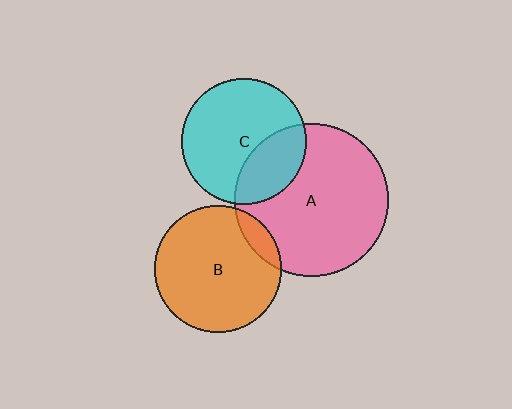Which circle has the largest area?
Circle A (pink).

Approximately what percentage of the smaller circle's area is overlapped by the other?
Approximately 10%.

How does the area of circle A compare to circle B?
Approximately 1.5 times.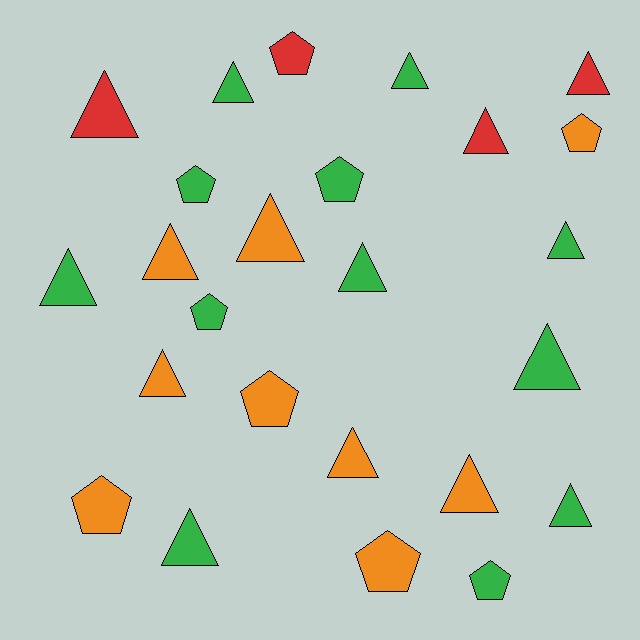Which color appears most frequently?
Green, with 12 objects.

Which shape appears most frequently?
Triangle, with 16 objects.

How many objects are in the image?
There are 25 objects.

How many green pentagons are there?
There are 4 green pentagons.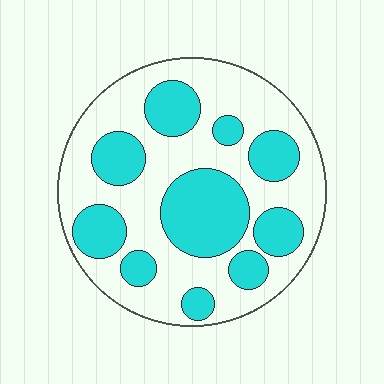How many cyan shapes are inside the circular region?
10.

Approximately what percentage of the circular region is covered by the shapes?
Approximately 40%.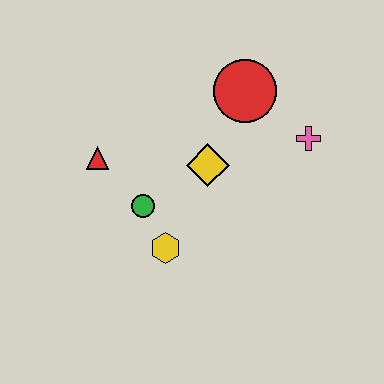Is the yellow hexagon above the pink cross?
No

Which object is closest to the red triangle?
The green circle is closest to the red triangle.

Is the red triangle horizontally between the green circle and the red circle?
No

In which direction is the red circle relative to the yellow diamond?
The red circle is above the yellow diamond.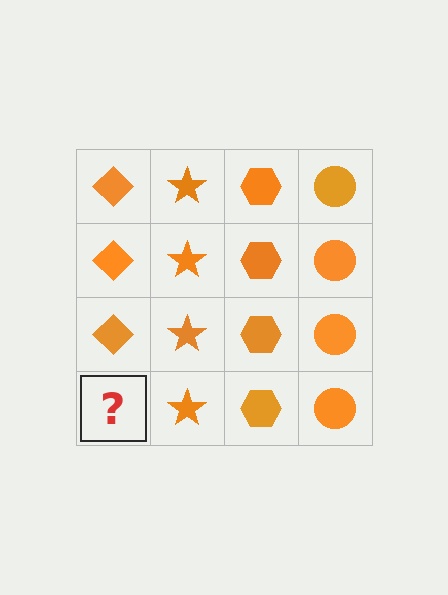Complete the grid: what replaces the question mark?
The question mark should be replaced with an orange diamond.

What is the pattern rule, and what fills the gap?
The rule is that each column has a consistent shape. The gap should be filled with an orange diamond.